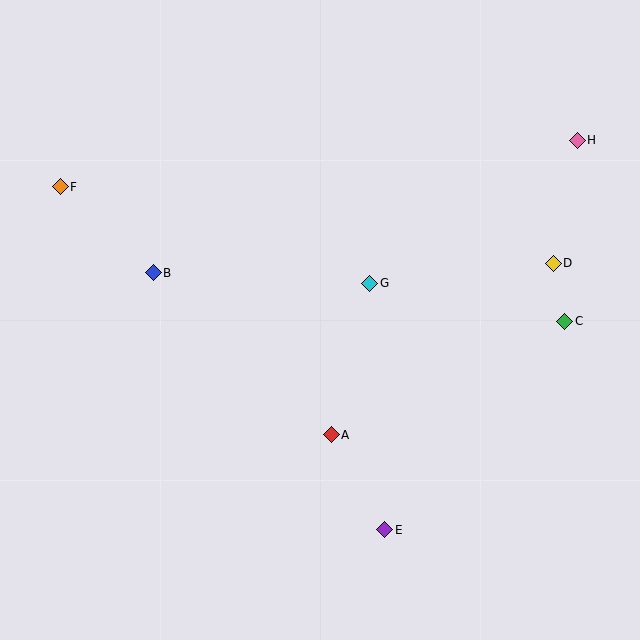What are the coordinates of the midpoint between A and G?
The midpoint between A and G is at (350, 359).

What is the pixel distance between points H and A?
The distance between H and A is 384 pixels.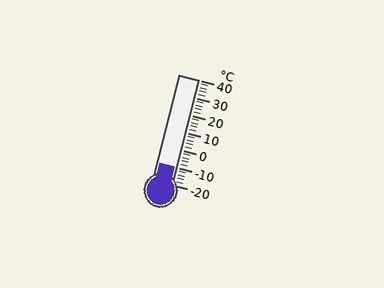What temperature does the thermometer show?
The thermometer shows approximately -10°C.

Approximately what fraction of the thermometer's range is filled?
The thermometer is filled to approximately 15% of its range.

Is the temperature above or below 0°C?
The temperature is below 0°C.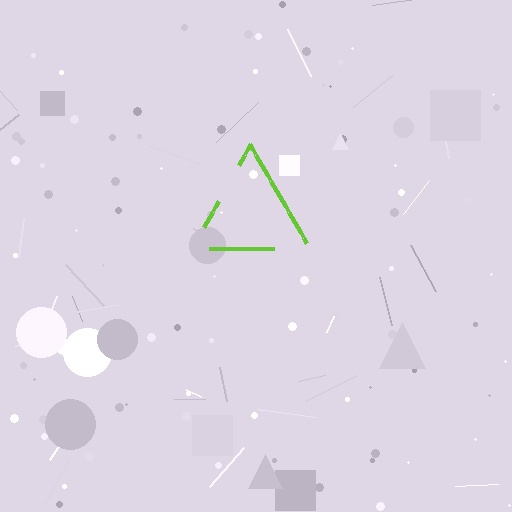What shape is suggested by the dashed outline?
The dashed outline suggests a triangle.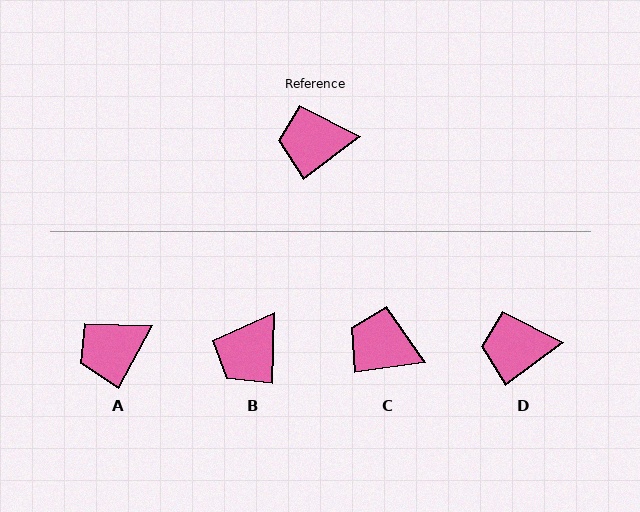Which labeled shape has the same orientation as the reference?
D.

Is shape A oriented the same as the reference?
No, it is off by about 24 degrees.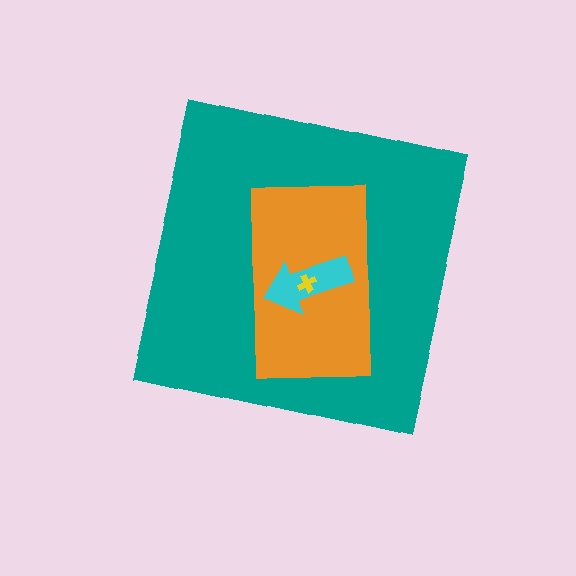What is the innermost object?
The yellow cross.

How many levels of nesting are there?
4.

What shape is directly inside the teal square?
The orange rectangle.